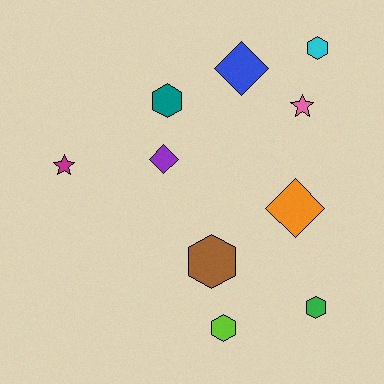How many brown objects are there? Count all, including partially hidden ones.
There is 1 brown object.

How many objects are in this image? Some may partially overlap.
There are 10 objects.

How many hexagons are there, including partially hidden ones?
There are 5 hexagons.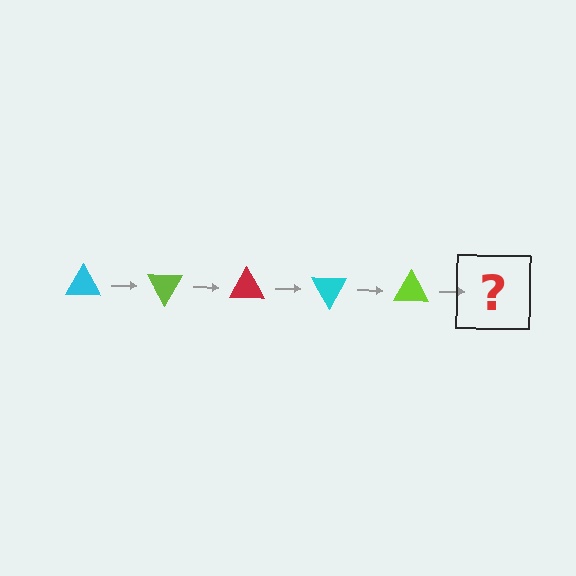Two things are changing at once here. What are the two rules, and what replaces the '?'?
The two rules are that it rotates 60 degrees each step and the color cycles through cyan, lime, and red. The '?' should be a red triangle, rotated 300 degrees from the start.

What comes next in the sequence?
The next element should be a red triangle, rotated 300 degrees from the start.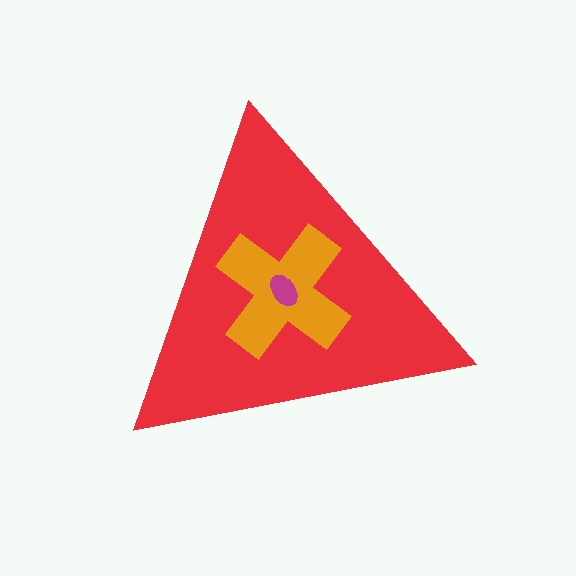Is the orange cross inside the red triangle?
Yes.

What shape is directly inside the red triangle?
The orange cross.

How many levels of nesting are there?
3.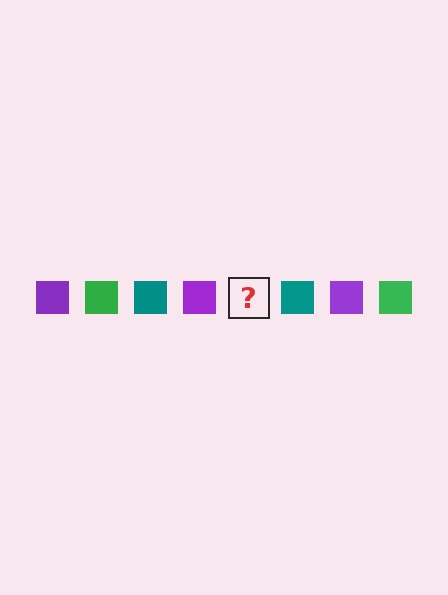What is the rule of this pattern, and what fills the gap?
The rule is that the pattern cycles through purple, green, teal squares. The gap should be filled with a green square.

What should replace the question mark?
The question mark should be replaced with a green square.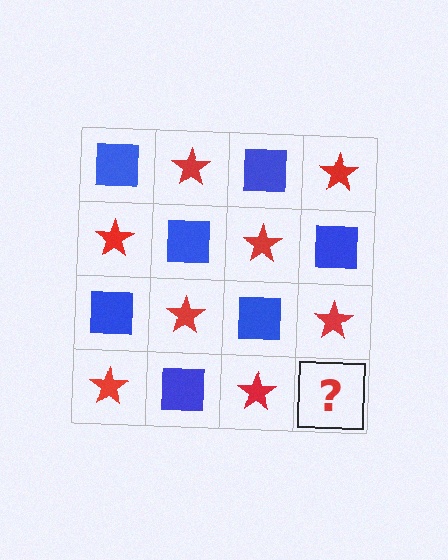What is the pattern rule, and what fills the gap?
The rule is that it alternates blue square and red star in a checkerboard pattern. The gap should be filled with a blue square.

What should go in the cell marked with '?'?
The missing cell should contain a blue square.